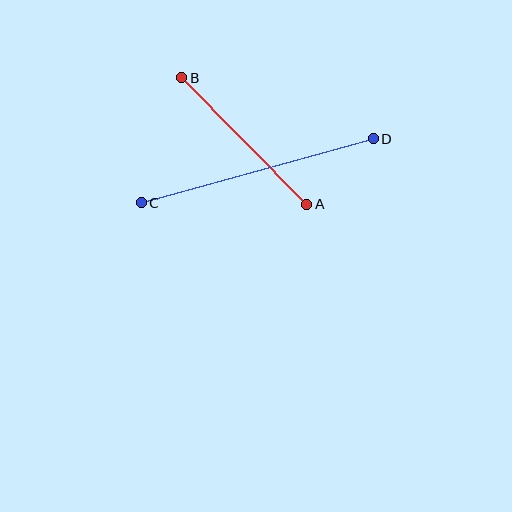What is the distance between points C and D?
The distance is approximately 240 pixels.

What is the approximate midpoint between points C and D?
The midpoint is at approximately (257, 171) pixels.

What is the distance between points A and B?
The distance is approximately 178 pixels.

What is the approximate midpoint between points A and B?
The midpoint is at approximately (244, 141) pixels.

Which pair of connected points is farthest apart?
Points C and D are farthest apart.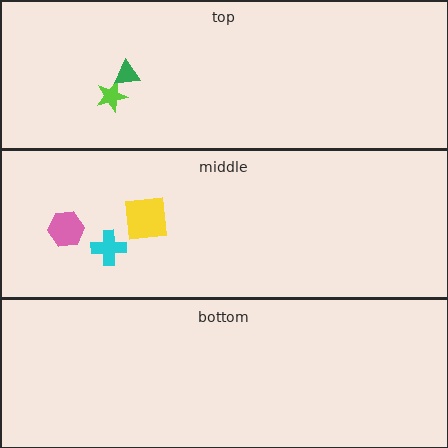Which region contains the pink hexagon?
The middle region.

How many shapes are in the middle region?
3.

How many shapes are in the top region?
2.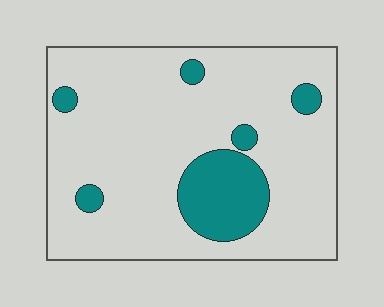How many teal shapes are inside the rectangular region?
6.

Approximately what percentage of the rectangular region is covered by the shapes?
Approximately 15%.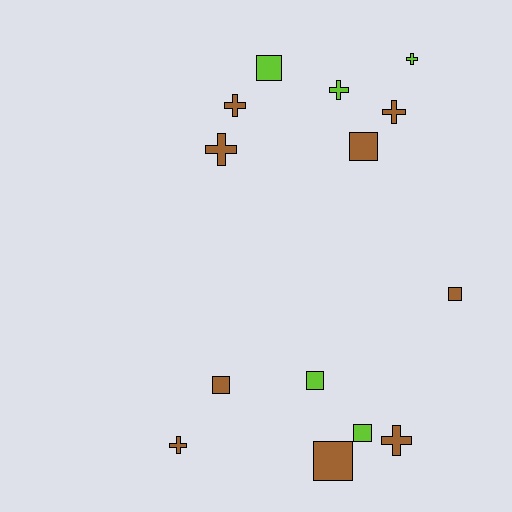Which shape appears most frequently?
Square, with 7 objects.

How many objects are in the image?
There are 14 objects.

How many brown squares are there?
There are 4 brown squares.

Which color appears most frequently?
Brown, with 9 objects.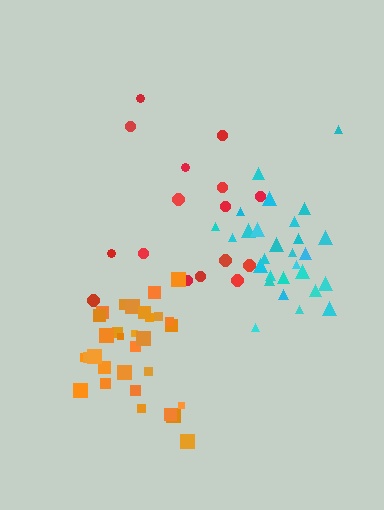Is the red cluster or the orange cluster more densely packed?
Orange.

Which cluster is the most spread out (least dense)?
Red.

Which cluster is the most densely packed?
Orange.